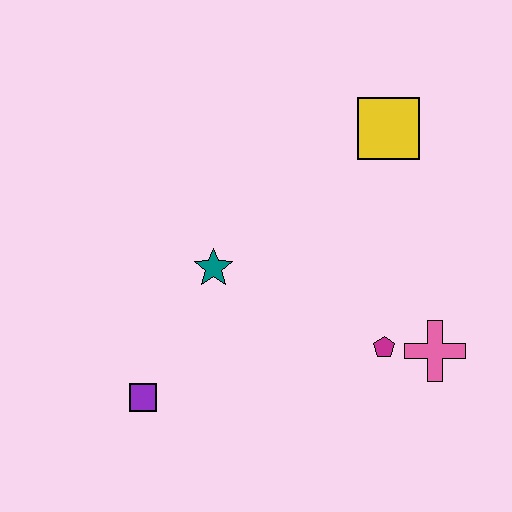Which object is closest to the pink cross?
The magenta pentagon is closest to the pink cross.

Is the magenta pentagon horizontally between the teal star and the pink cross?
Yes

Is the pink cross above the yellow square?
No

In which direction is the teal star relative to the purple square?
The teal star is above the purple square.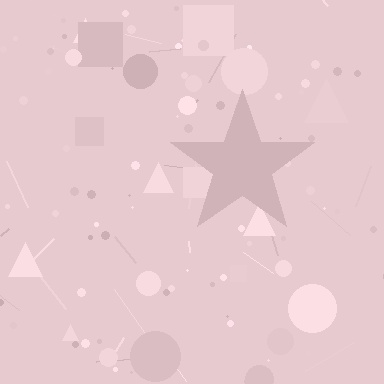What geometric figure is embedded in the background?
A star is embedded in the background.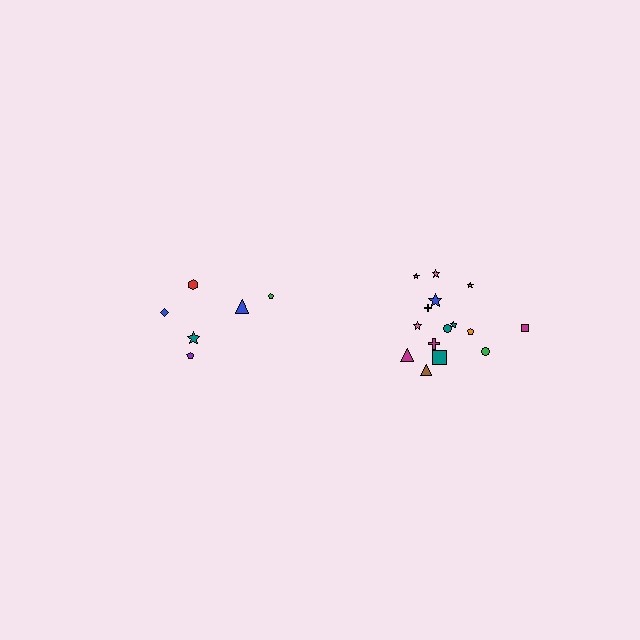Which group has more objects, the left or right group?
The right group.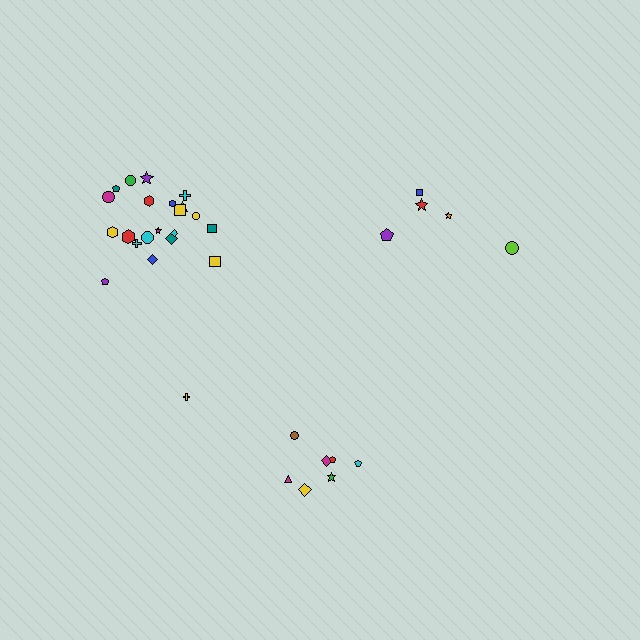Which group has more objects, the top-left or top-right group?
The top-left group.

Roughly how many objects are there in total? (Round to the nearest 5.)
Roughly 35 objects in total.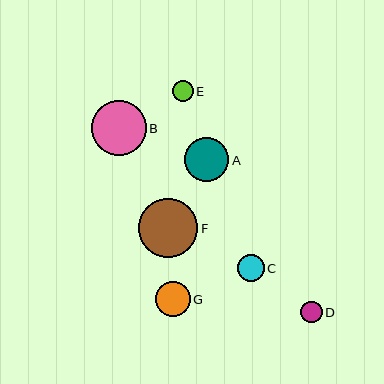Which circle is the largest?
Circle F is the largest with a size of approximately 59 pixels.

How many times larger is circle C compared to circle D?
Circle C is approximately 1.2 times the size of circle D.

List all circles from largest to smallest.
From largest to smallest: F, B, A, G, C, D, E.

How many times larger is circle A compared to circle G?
Circle A is approximately 1.3 times the size of circle G.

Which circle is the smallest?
Circle E is the smallest with a size of approximately 21 pixels.